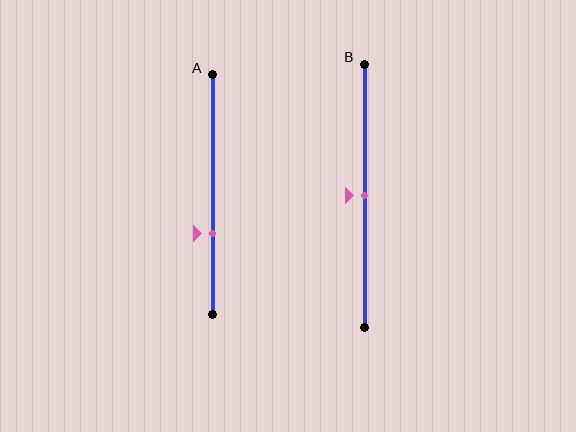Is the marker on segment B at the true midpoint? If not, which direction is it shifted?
Yes, the marker on segment B is at the true midpoint.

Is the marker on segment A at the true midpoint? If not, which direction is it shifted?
No, the marker on segment A is shifted downward by about 16% of the segment length.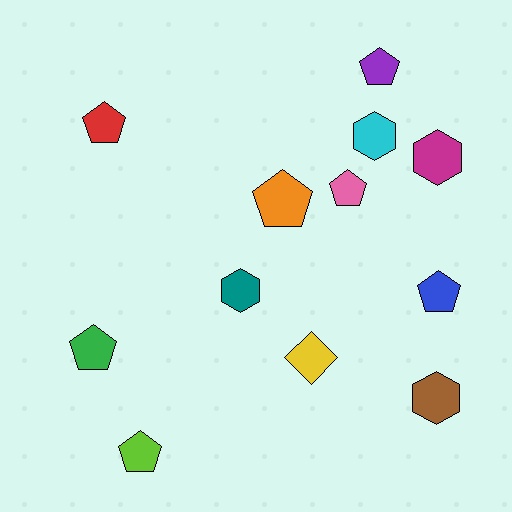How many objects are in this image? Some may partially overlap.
There are 12 objects.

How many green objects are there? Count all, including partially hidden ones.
There is 1 green object.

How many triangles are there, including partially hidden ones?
There are no triangles.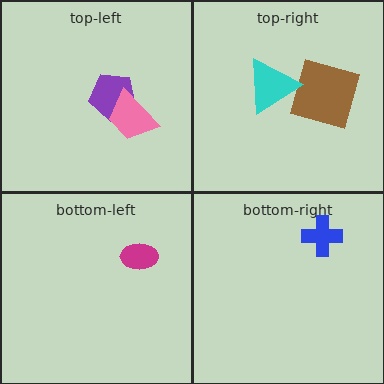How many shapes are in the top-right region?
2.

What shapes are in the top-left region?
The purple pentagon, the pink trapezoid.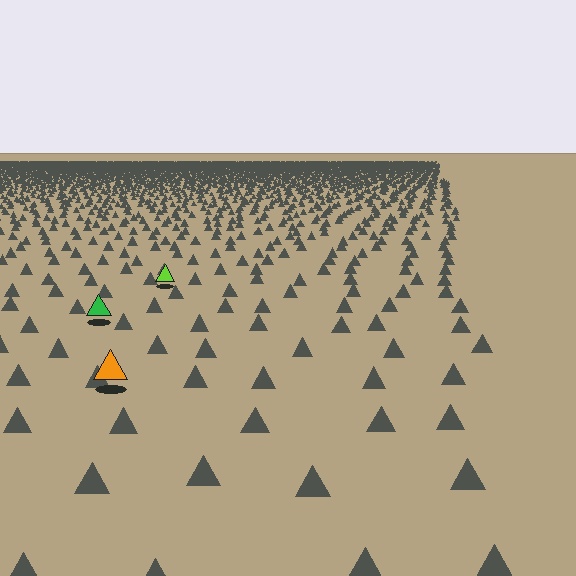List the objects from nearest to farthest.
From nearest to farthest: the orange triangle, the green triangle, the lime triangle.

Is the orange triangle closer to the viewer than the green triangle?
Yes. The orange triangle is closer — you can tell from the texture gradient: the ground texture is coarser near it.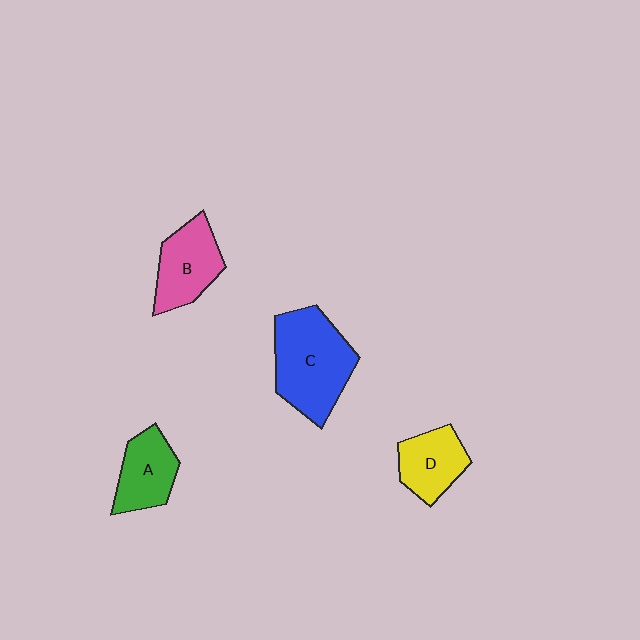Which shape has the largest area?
Shape C (blue).